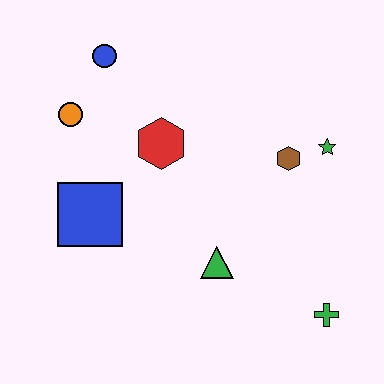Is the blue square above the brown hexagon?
No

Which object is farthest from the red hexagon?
The green cross is farthest from the red hexagon.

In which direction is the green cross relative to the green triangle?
The green cross is to the right of the green triangle.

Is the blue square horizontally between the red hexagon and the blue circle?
No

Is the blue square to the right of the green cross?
No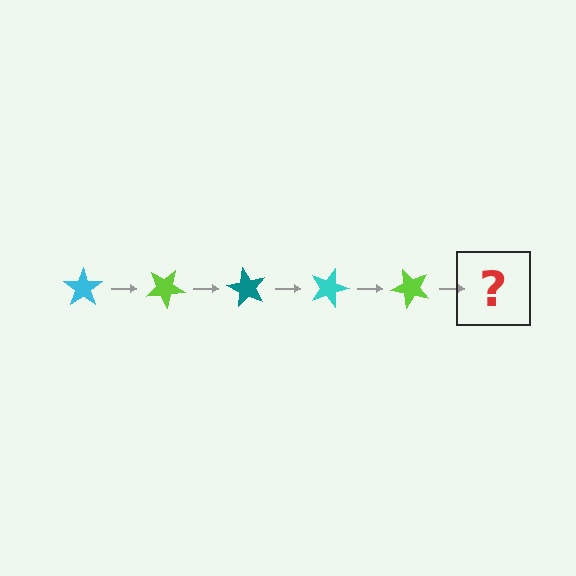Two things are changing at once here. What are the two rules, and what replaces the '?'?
The two rules are that it rotates 30 degrees each step and the color cycles through cyan, lime, and teal. The '?' should be a teal star, rotated 150 degrees from the start.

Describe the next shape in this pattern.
It should be a teal star, rotated 150 degrees from the start.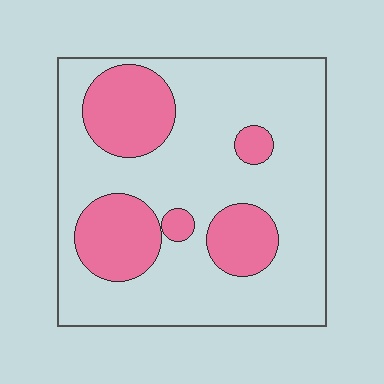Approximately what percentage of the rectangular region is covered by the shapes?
Approximately 25%.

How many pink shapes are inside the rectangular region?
5.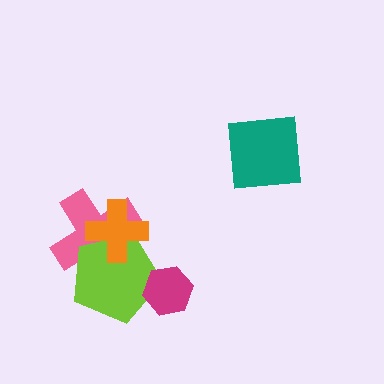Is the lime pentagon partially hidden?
Yes, it is partially covered by another shape.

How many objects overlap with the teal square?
0 objects overlap with the teal square.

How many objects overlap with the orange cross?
2 objects overlap with the orange cross.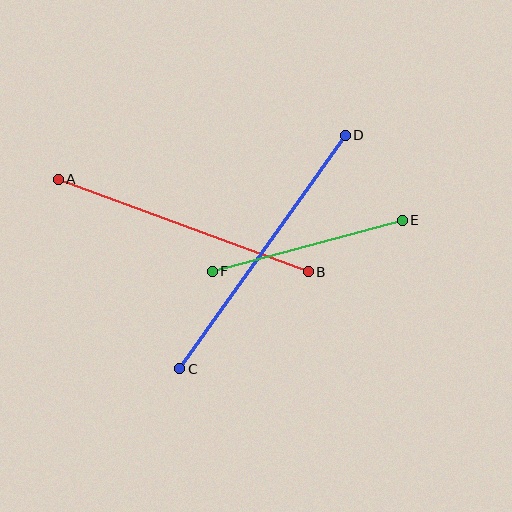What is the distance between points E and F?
The distance is approximately 196 pixels.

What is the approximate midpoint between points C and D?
The midpoint is at approximately (262, 252) pixels.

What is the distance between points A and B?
The distance is approximately 267 pixels.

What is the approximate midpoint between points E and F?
The midpoint is at approximately (307, 246) pixels.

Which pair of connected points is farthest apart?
Points C and D are farthest apart.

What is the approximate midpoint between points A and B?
The midpoint is at approximately (183, 225) pixels.